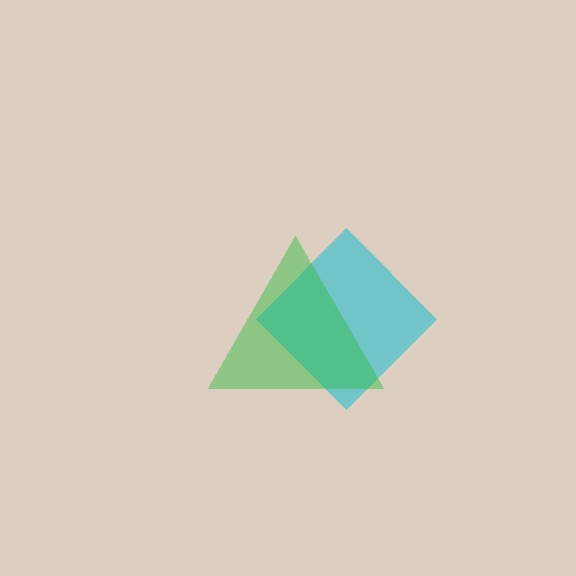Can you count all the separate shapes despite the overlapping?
Yes, there are 2 separate shapes.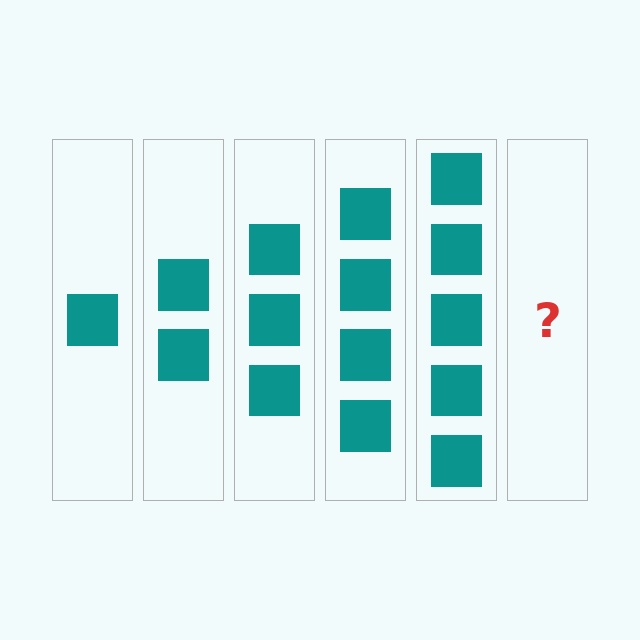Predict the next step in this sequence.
The next step is 6 squares.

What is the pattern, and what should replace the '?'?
The pattern is that each step adds one more square. The '?' should be 6 squares.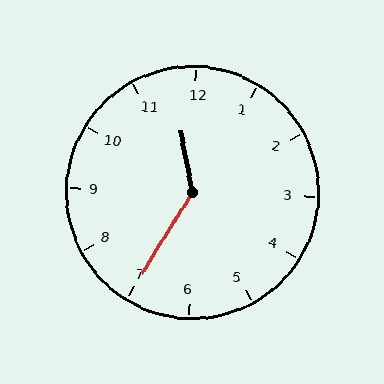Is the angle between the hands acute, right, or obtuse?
It is obtuse.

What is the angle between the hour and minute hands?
Approximately 138 degrees.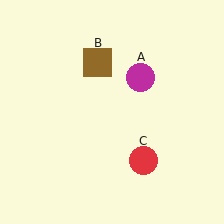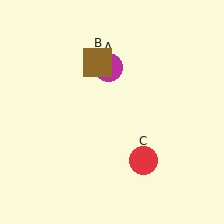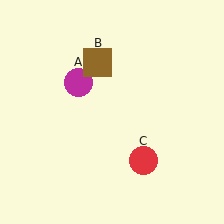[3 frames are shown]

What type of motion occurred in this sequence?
The magenta circle (object A) rotated counterclockwise around the center of the scene.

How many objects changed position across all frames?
1 object changed position: magenta circle (object A).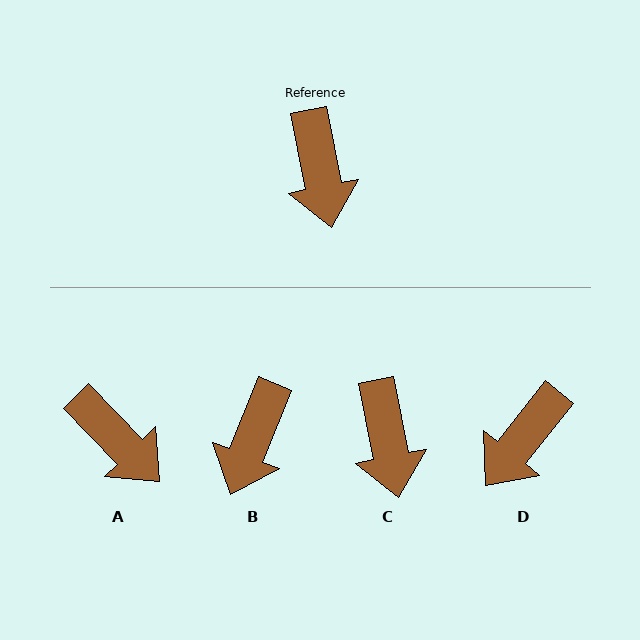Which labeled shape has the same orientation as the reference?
C.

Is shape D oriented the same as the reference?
No, it is off by about 50 degrees.